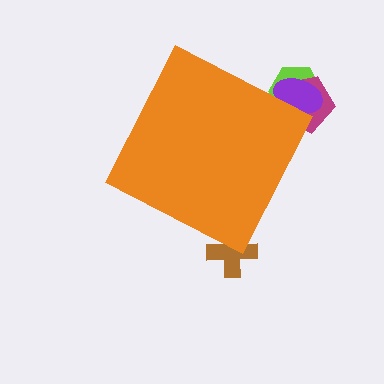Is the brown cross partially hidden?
Yes, the brown cross is partially hidden behind the orange diamond.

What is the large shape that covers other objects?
An orange diamond.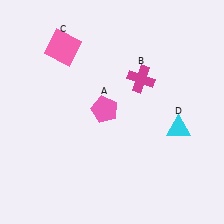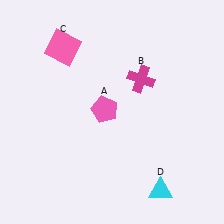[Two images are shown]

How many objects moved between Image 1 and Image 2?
1 object moved between the two images.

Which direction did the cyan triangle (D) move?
The cyan triangle (D) moved down.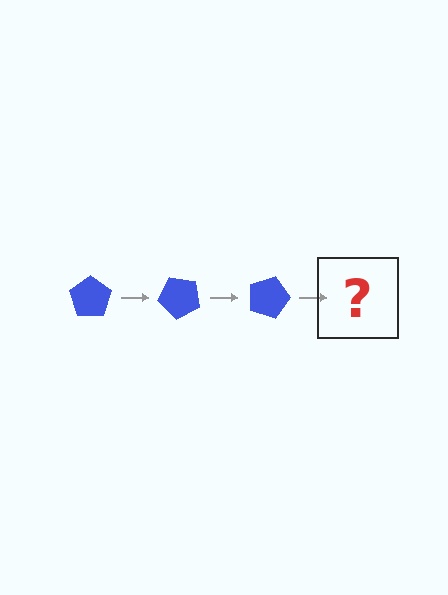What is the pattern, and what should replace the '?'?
The pattern is that the pentagon rotates 45 degrees each step. The '?' should be a blue pentagon rotated 135 degrees.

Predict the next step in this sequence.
The next step is a blue pentagon rotated 135 degrees.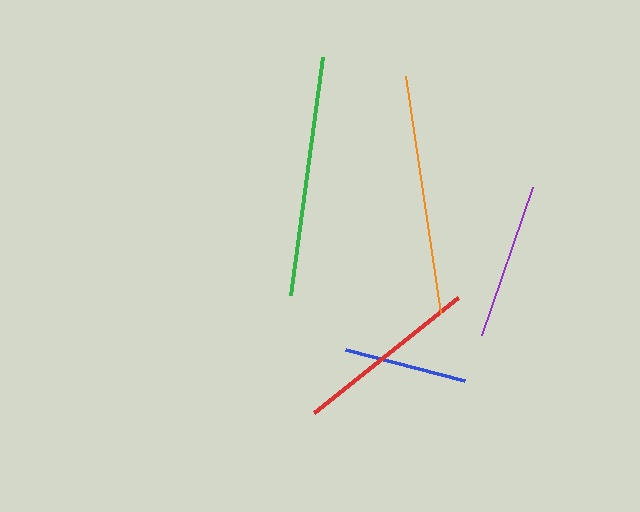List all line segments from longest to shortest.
From longest to shortest: green, orange, red, purple, blue.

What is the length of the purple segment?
The purple segment is approximately 156 pixels long.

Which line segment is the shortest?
The blue line is the shortest at approximately 123 pixels.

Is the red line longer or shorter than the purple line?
The red line is longer than the purple line.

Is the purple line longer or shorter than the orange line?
The orange line is longer than the purple line.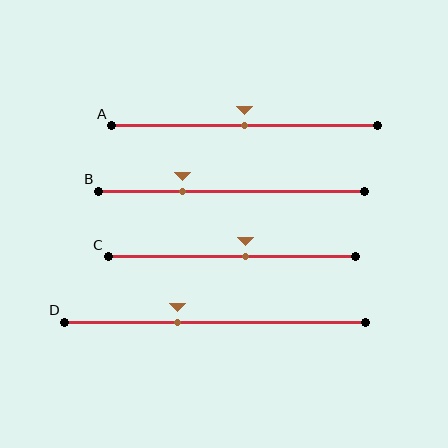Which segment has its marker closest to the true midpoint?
Segment A has its marker closest to the true midpoint.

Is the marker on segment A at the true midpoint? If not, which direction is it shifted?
Yes, the marker on segment A is at the true midpoint.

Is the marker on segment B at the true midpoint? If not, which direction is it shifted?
No, the marker on segment B is shifted to the left by about 19% of the segment length.